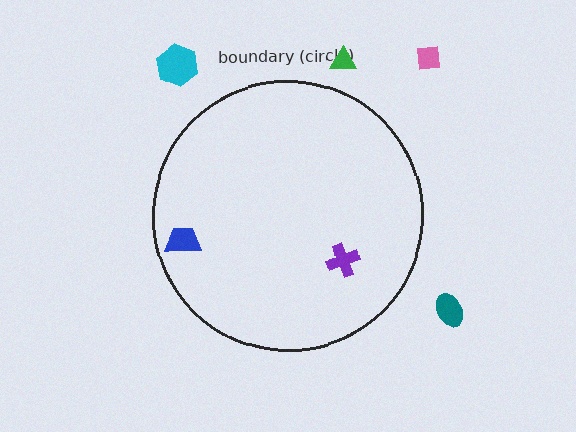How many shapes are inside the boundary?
2 inside, 4 outside.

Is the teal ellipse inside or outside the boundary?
Outside.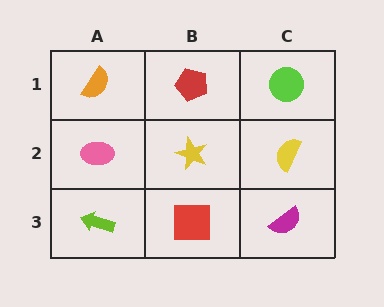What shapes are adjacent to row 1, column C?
A yellow semicircle (row 2, column C), a red pentagon (row 1, column B).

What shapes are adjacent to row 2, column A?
An orange semicircle (row 1, column A), a lime arrow (row 3, column A), a yellow star (row 2, column B).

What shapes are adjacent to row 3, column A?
A pink ellipse (row 2, column A), a red square (row 3, column B).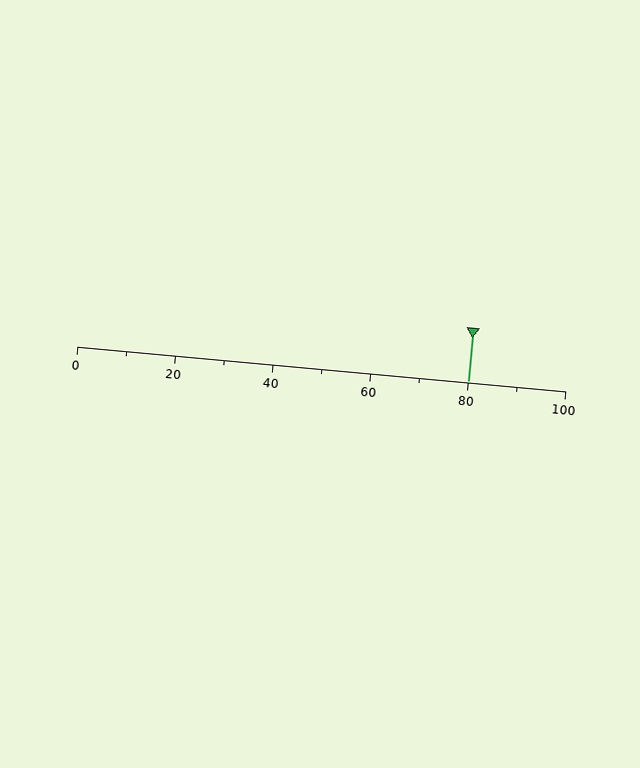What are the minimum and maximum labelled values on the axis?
The axis runs from 0 to 100.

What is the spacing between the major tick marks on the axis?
The major ticks are spaced 20 apart.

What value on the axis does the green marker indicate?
The marker indicates approximately 80.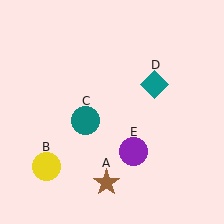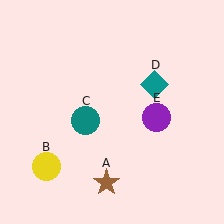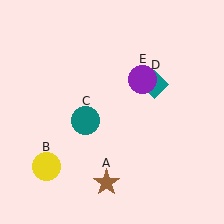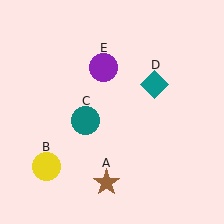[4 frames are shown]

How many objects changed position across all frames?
1 object changed position: purple circle (object E).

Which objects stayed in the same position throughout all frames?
Brown star (object A) and yellow circle (object B) and teal circle (object C) and teal diamond (object D) remained stationary.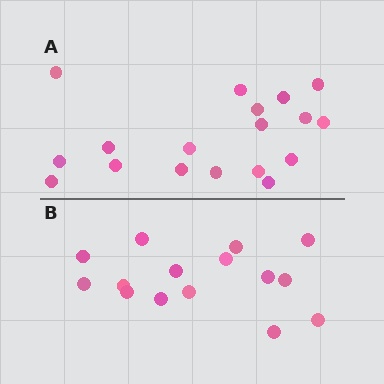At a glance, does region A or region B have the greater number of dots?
Region A (the top region) has more dots.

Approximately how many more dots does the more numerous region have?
Region A has just a few more — roughly 2 or 3 more dots than region B.